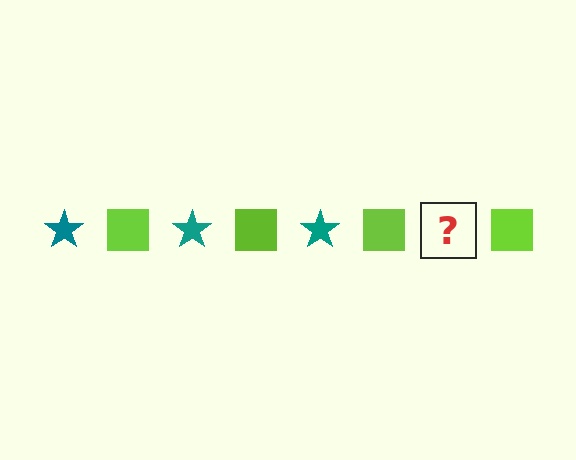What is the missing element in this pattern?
The missing element is a teal star.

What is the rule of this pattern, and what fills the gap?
The rule is that the pattern alternates between teal star and lime square. The gap should be filled with a teal star.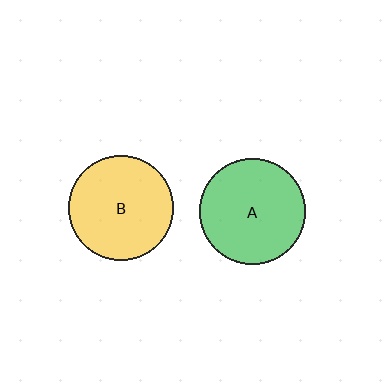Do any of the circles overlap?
No, none of the circles overlap.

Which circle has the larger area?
Circle A (green).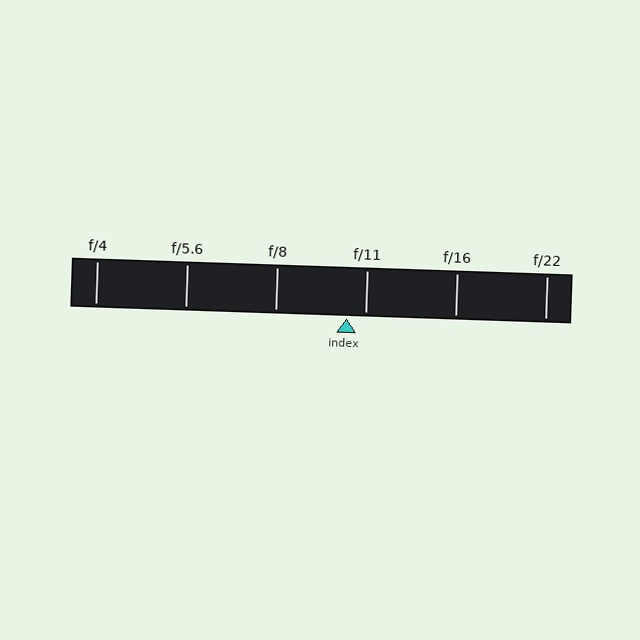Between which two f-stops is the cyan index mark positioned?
The index mark is between f/8 and f/11.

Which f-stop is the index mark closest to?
The index mark is closest to f/11.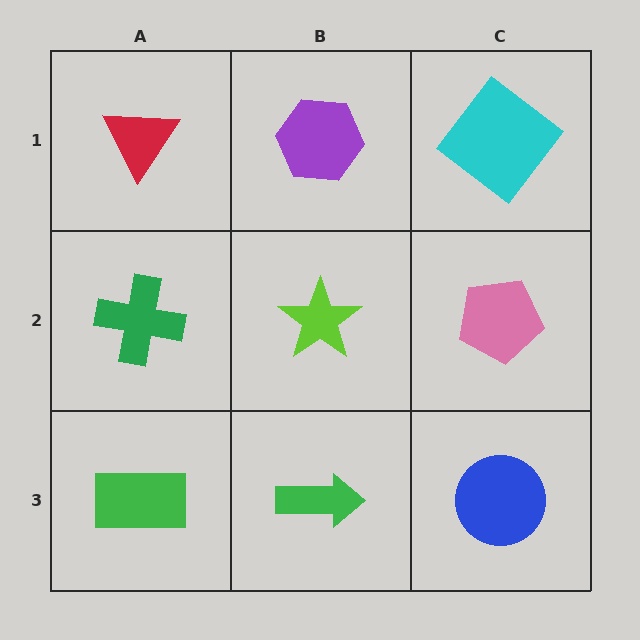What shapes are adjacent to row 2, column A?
A red triangle (row 1, column A), a green rectangle (row 3, column A), a lime star (row 2, column B).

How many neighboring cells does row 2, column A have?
3.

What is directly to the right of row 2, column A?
A lime star.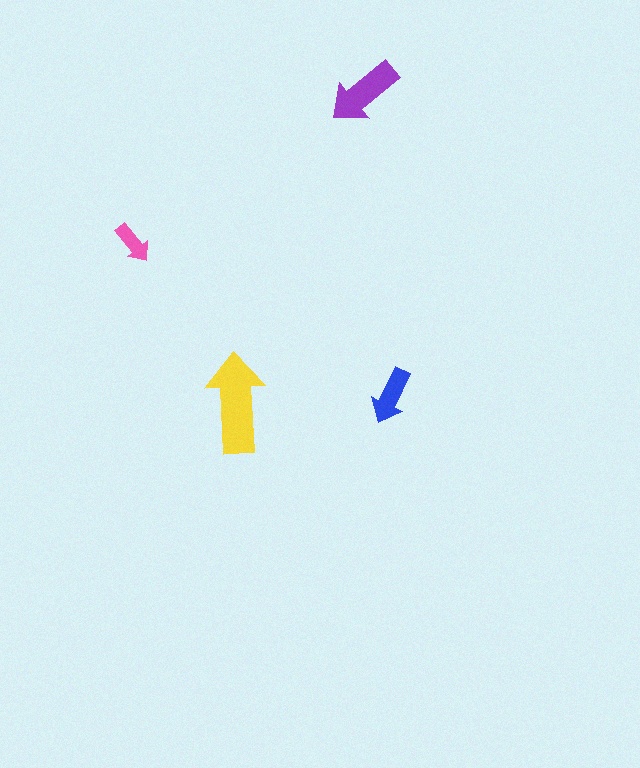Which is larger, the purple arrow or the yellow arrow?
The yellow one.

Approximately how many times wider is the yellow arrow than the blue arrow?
About 2 times wider.